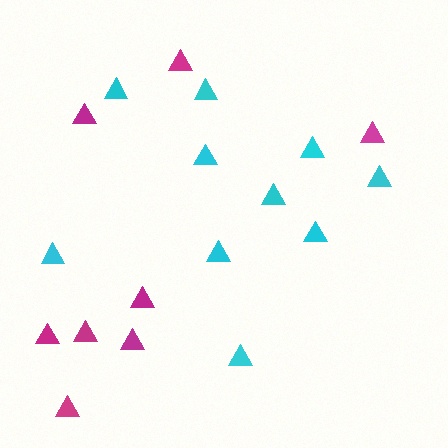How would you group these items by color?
There are 2 groups: one group of magenta triangles (8) and one group of cyan triangles (10).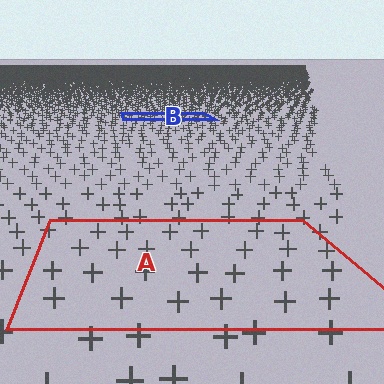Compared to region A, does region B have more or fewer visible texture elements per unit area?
Region B has more texture elements per unit area — they are packed more densely because it is farther away.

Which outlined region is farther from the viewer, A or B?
Region B is farther from the viewer — the texture elements inside it appear smaller and more densely packed.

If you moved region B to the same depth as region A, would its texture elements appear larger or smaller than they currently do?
They would appear larger. At a closer depth, the same texture elements are projected at a bigger on-screen size.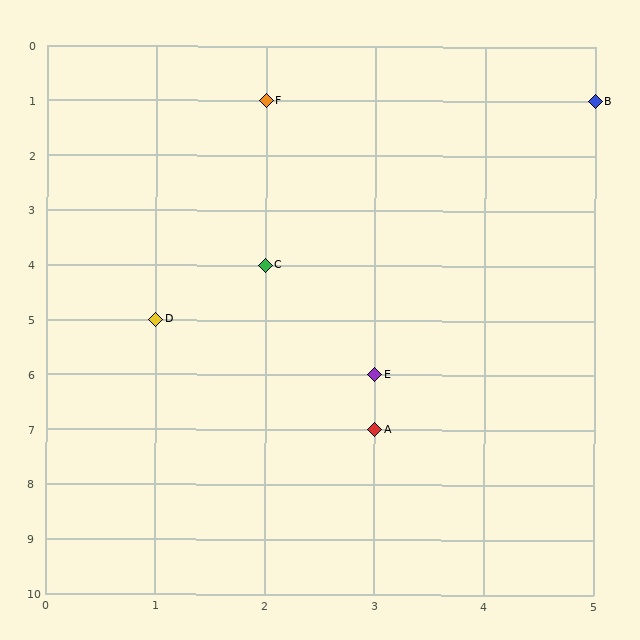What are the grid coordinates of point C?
Point C is at grid coordinates (2, 4).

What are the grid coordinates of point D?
Point D is at grid coordinates (1, 5).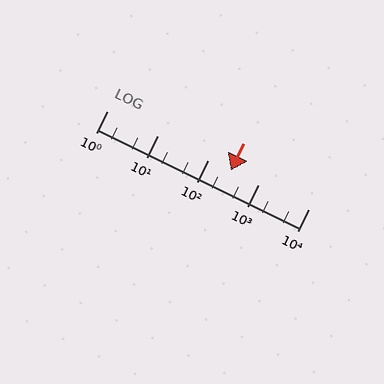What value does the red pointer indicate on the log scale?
The pointer indicates approximately 280.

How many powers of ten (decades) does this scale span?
The scale spans 4 decades, from 1 to 10000.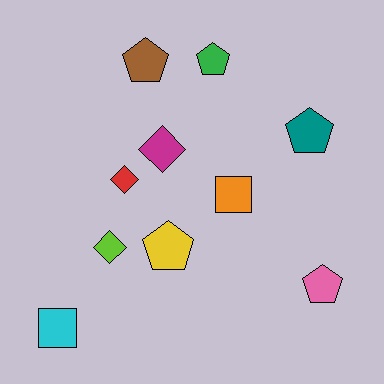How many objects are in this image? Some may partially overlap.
There are 10 objects.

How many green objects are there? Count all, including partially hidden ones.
There is 1 green object.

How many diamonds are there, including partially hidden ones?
There are 3 diamonds.